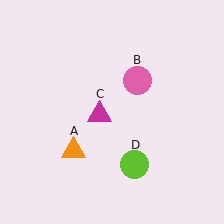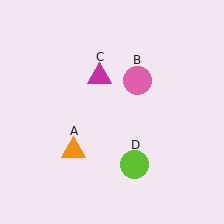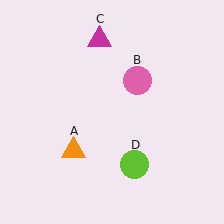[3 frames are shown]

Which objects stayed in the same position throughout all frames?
Orange triangle (object A) and pink circle (object B) and lime circle (object D) remained stationary.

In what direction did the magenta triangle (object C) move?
The magenta triangle (object C) moved up.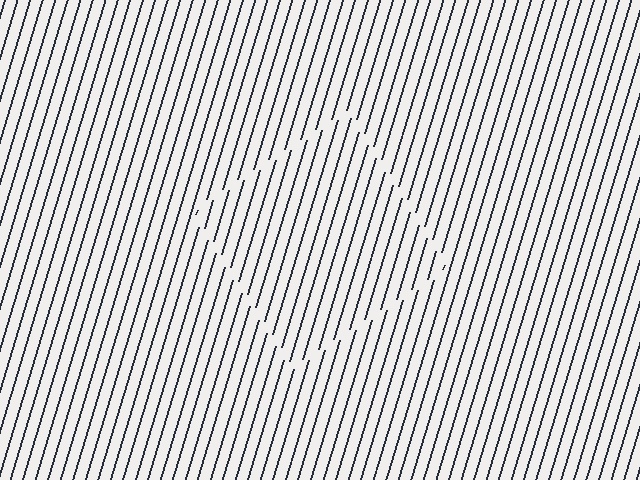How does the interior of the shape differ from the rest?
The interior of the shape contains the same grating, shifted by half a period — the contour is defined by the phase discontinuity where line-ends from the inner and outer gratings abut.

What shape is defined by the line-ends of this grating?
An illusory square. The interior of the shape contains the same grating, shifted by half a period — the contour is defined by the phase discontinuity where line-ends from the inner and outer gratings abut.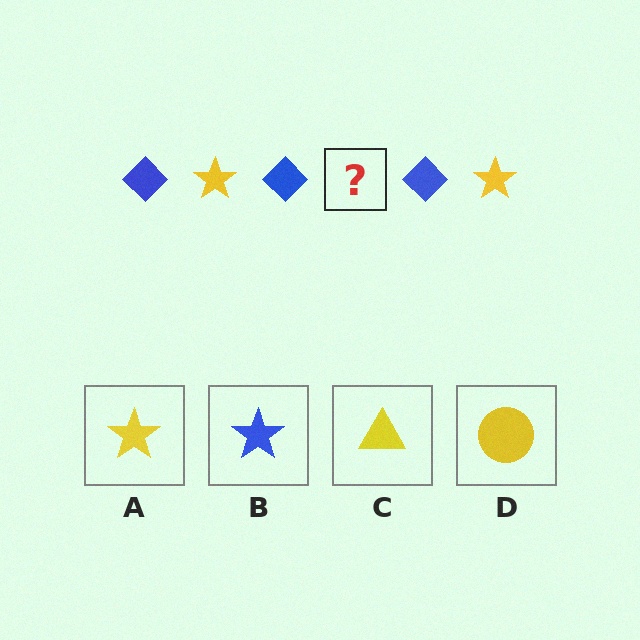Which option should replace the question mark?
Option A.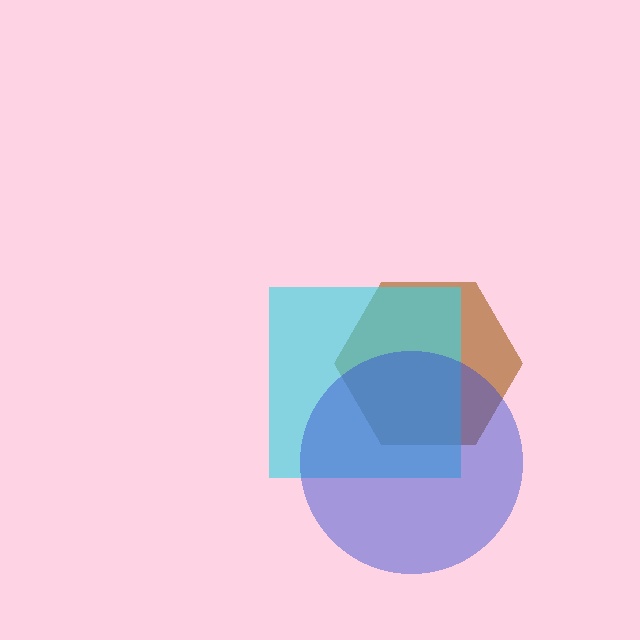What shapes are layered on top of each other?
The layered shapes are: a brown hexagon, a cyan square, a blue circle.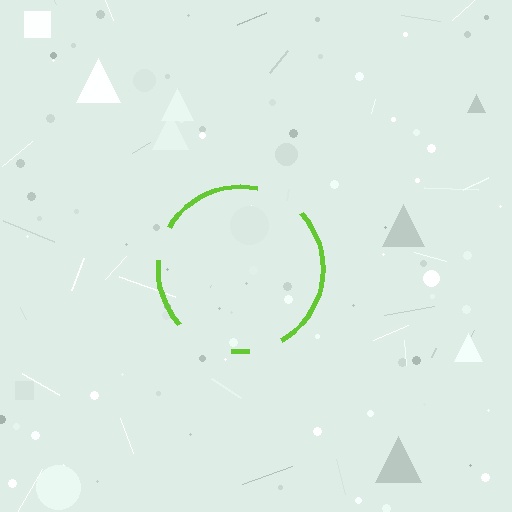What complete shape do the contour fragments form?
The contour fragments form a circle.